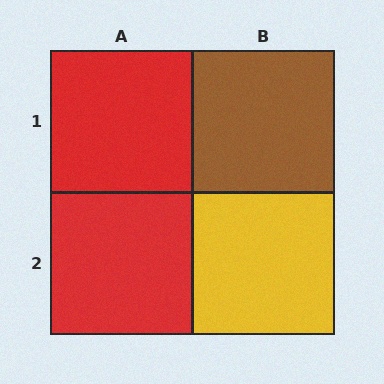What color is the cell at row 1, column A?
Red.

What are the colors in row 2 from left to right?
Red, yellow.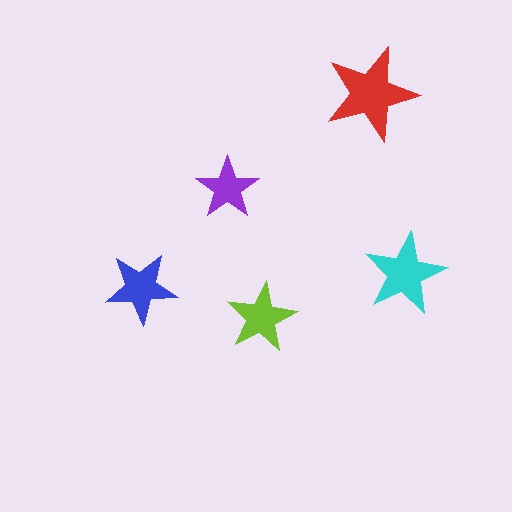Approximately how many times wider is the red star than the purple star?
About 1.5 times wider.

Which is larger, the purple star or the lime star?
The lime one.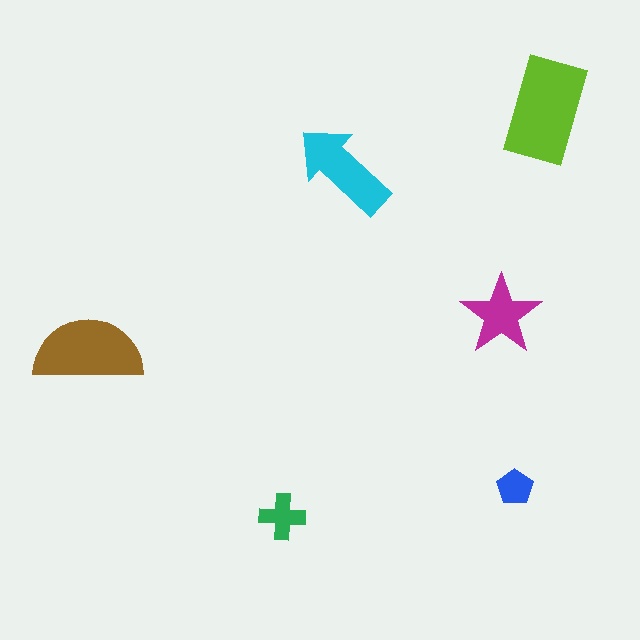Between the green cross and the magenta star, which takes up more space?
The magenta star.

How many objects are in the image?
There are 6 objects in the image.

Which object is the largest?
The lime rectangle.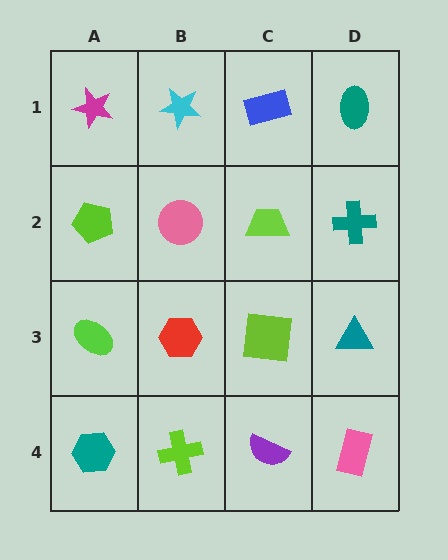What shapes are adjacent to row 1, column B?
A pink circle (row 2, column B), a magenta star (row 1, column A), a blue rectangle (row 1, column C).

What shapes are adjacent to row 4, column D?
A teal triangle (row 3, column D), a purple semicircle (row 4, column C).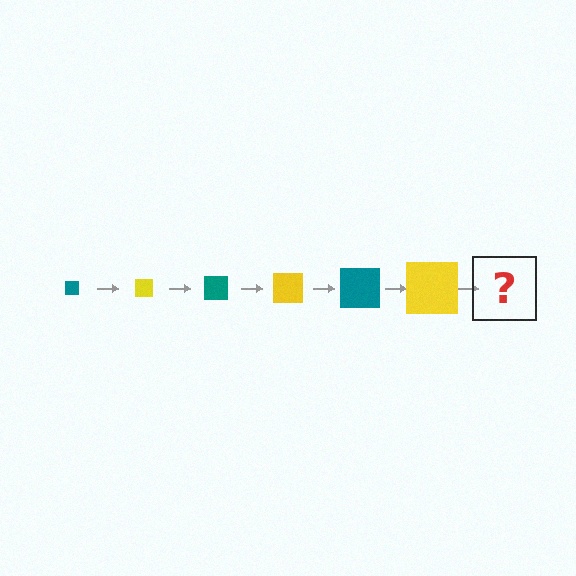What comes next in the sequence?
The next element should be a teal square, larger than the previous one.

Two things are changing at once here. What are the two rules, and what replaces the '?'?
The two rules are that the square grows larger each step and the color cycles through teal and yellow. The '?' should be a teal square, larger than the previous one.